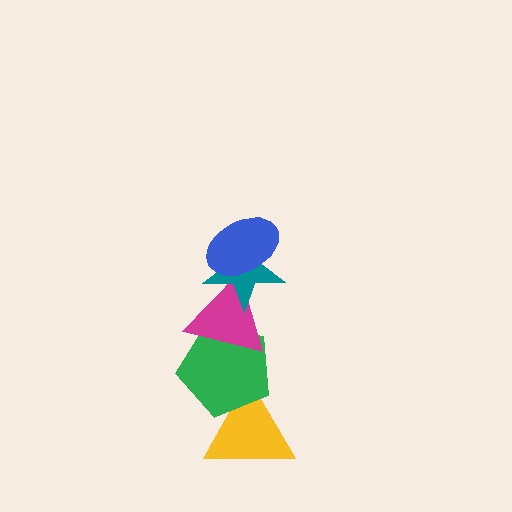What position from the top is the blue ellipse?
The blue ellipse is 1st from the top.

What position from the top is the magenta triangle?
The magenta triangle is 3rd from the top.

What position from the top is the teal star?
The teal star is 2nd from the top.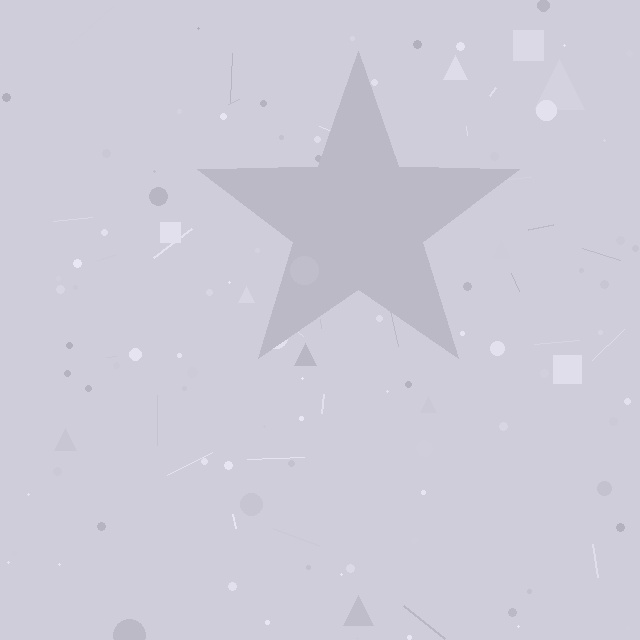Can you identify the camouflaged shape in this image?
The camouflaged shape is a star.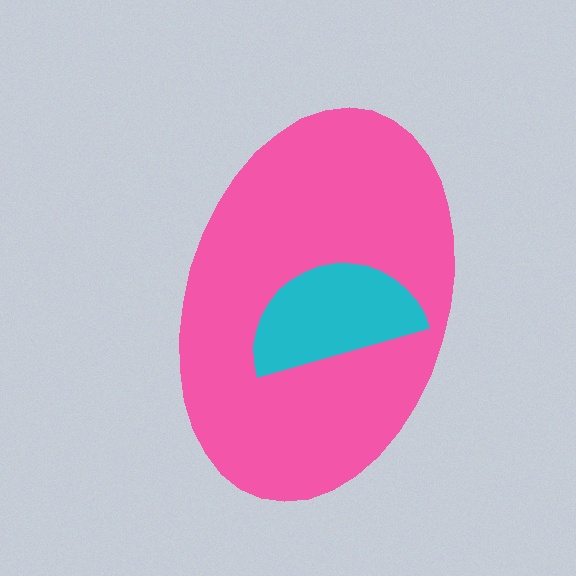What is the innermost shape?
The cyan semicircle.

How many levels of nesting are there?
2.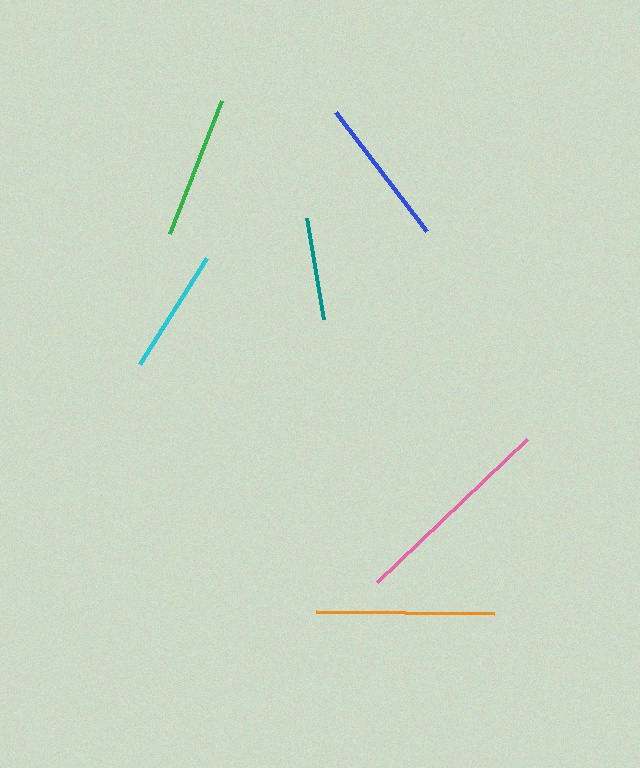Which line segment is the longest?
The pink line is the longest at approximately 207 pixels.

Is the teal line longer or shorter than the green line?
The green line is longer than the teal line.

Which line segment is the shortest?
The teal line is the shortest at approximately 102 pixels.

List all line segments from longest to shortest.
From longest to shortest: pink, orange, blue, green, cyan, teal.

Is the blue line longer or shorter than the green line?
The blue line is longer than the green line.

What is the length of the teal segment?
The teal segment is approximately 102 pixels long.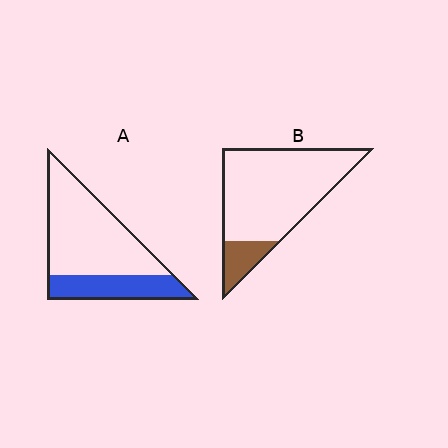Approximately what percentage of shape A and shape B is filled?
A is approximately 30% and B is approximately 15%.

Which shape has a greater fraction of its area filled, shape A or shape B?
Shape A.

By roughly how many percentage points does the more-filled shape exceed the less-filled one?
By roughly 15 percentage points (A over B).